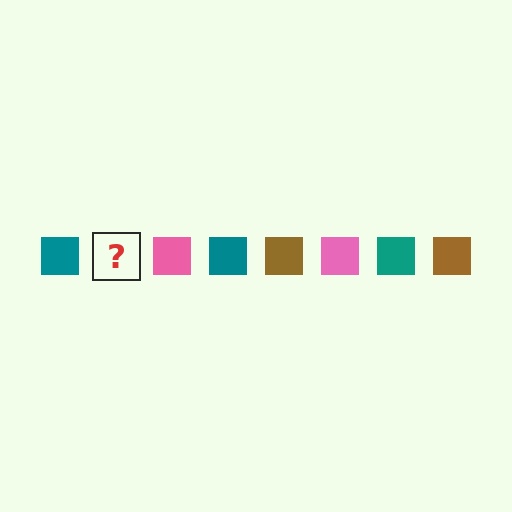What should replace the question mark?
The question mark should be replaced with a brown square.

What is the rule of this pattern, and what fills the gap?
The rule is that the pattern cycles through teal, brown, pink squares. The gap should be filled with a brown square.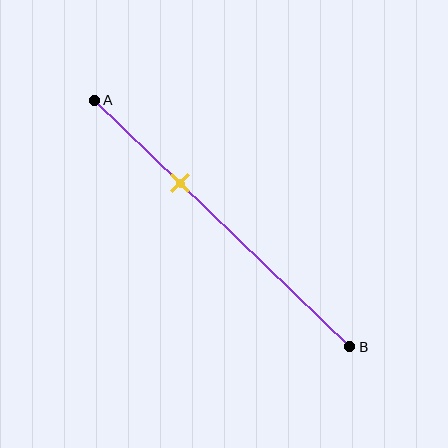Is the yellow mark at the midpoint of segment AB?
No, the mark is at about 35% from A, not at the 50% midpoint.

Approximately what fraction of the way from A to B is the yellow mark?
The yellow mark is approximately 35% of the way from A to B.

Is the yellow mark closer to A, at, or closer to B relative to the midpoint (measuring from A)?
The yellow mark is closer to point A than the midpoint of segment AB.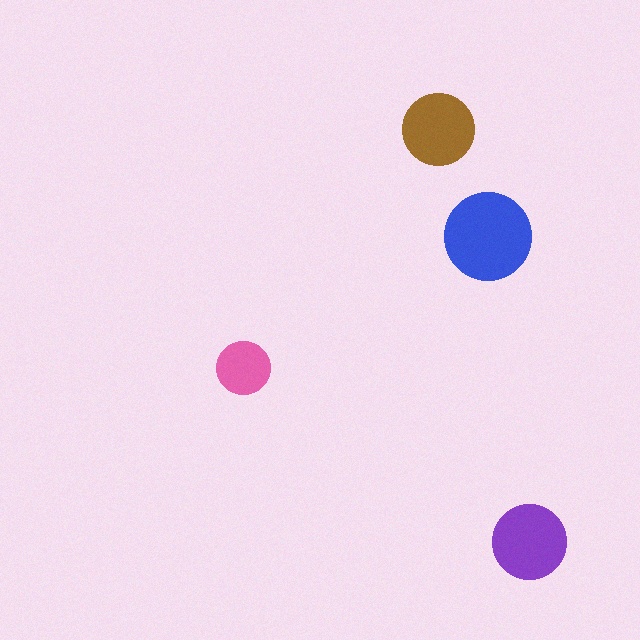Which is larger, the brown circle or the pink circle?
The brown one.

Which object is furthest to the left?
The pink circle is leftmost.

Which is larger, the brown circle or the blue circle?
The blue one.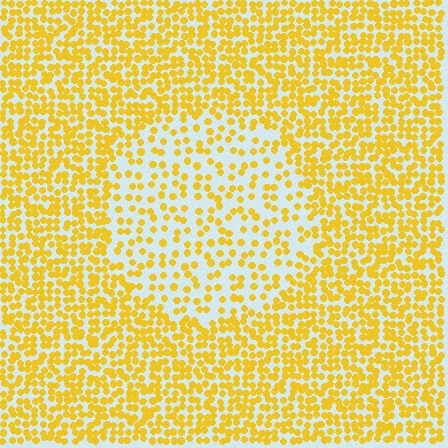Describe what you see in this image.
The image contains small yellow elements arranged at two different densities. A circle-shaped region is visible where the elements are less densely packed than the surrounding area.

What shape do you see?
I see a circle.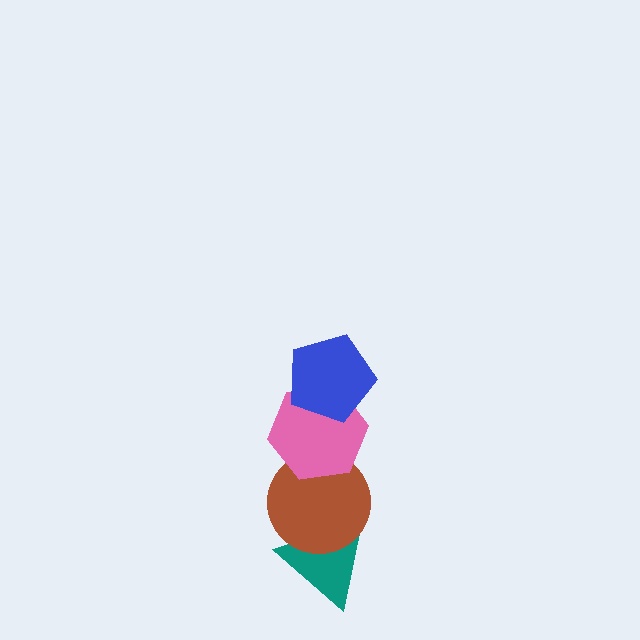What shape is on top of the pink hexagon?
The blue pentagon is on top of the pink hexagon.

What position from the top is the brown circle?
The brown circle is 3rd from the top.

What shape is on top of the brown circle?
The pink hexagon is on top of the brown circle.